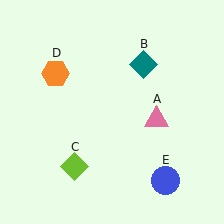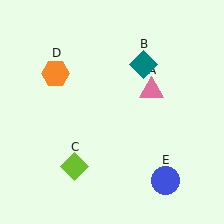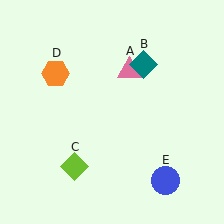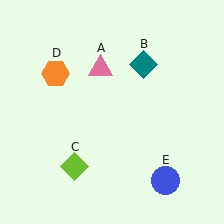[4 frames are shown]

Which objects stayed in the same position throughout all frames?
Teal diamond (object B) and lime diamond (object C) and orange hexagon (object D) and blue circle (object E) remained stationary.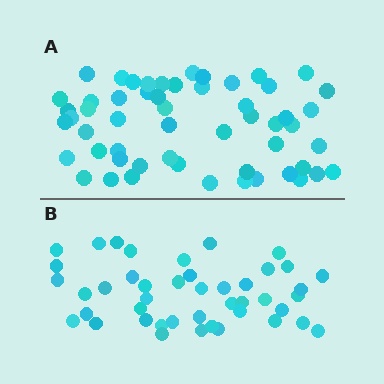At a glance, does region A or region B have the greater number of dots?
Region A (the top region) has more dots.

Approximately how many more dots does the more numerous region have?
Region A has roughly 12 or so more dots than region B.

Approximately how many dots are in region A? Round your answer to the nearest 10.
About 60 dots. (The exact count is 55, which rounds to 60.)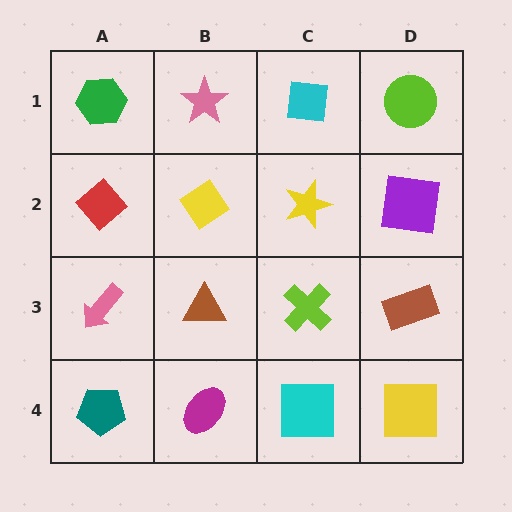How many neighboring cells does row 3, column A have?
3.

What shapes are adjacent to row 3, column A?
A red diamond (row 2, column A), a teal pentagon (row 4, column A), a brown triangle (row 3, column B).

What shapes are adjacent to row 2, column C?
A cyan square (row 1, column C), a lime cross (row 3, column C), a yellow diamond (row 2, column B), a purple square (row 2, column D).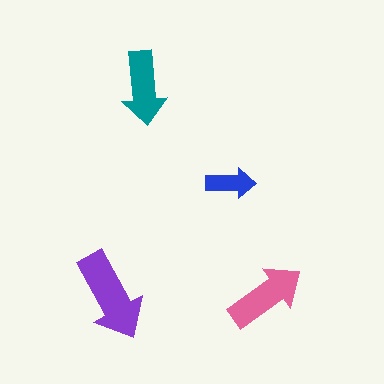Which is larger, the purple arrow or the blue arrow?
The purple one.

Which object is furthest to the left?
The purple arrow is leftmost.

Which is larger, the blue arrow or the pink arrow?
The pink one.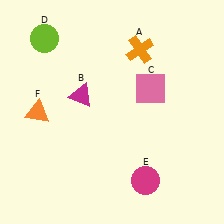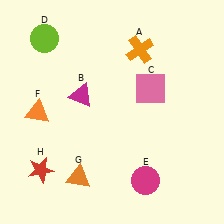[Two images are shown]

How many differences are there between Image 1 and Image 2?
There are 2 differences between the two images.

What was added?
An orange triangle (G), a red star (H) were added in Image 2.